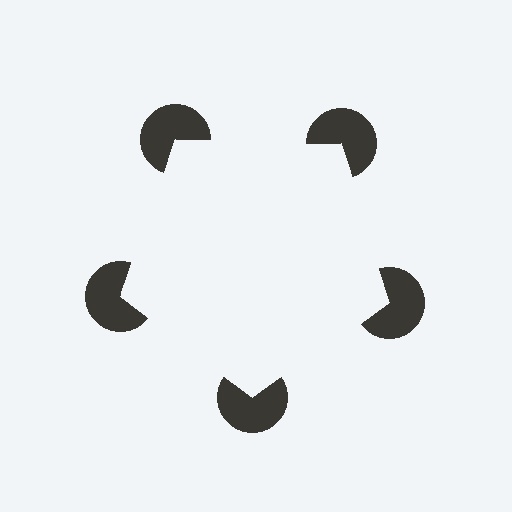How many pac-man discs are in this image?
There are 5 — one at each vertex of the illusory pentagon.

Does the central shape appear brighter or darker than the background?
It typically appears slightly brighter than the background, even though no actual brightness change is drawn.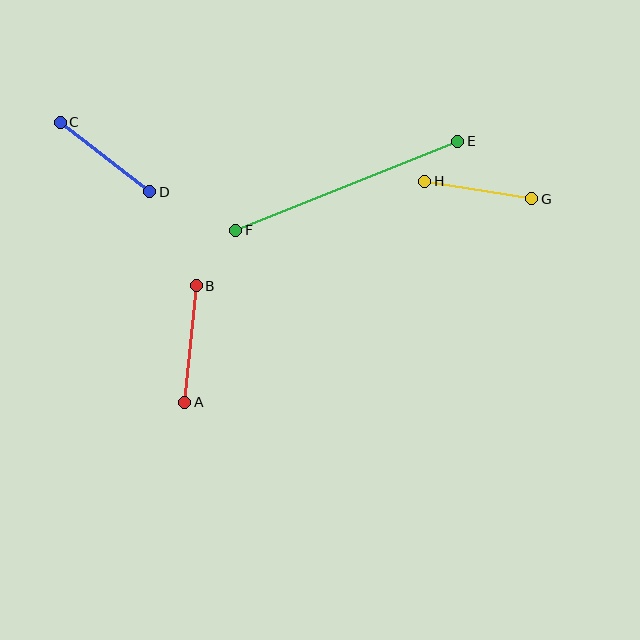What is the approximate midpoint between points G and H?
The midpoint is at approximately (478, 190) pixels.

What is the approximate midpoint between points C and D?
The midpoint is at approximately (105, 157) pixels.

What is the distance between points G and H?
The distance is approximately 108 pixels.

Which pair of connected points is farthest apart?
Points E and F are farthest apart.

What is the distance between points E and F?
The distance is approximately 239 pixels.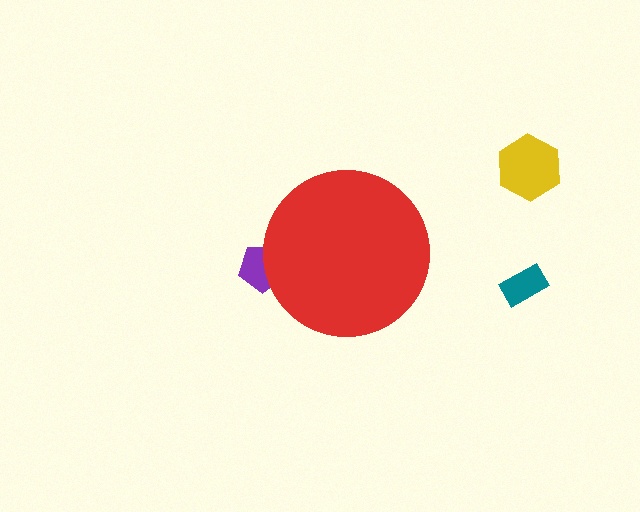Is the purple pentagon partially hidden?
Yes, the purple pentagon is partially hidden behind the red circle.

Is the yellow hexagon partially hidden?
No, the yellow hexagon is fully visible.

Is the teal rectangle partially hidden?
No, the teal rectangle is fully visible.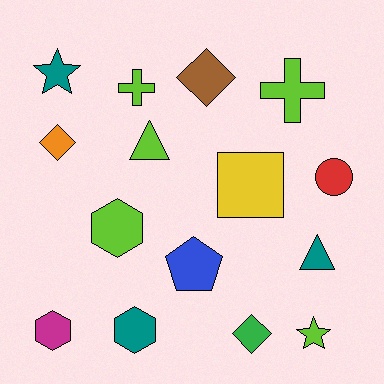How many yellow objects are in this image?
There is 1 yellow object.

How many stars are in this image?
There are 2 stars.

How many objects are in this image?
There are 15 objects.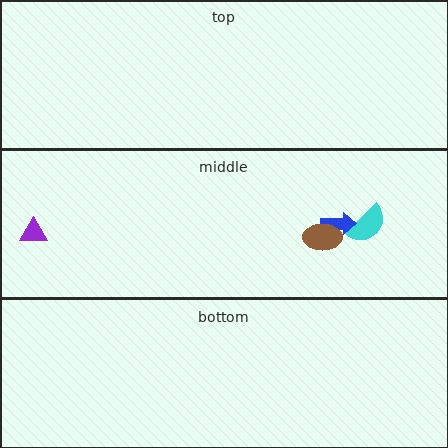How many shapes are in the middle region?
4.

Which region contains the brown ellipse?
The middle region.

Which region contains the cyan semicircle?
The middle region.